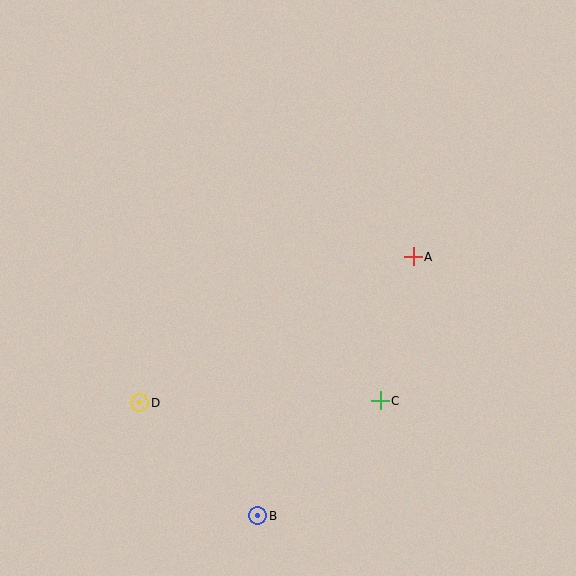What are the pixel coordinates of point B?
Point B is at (257, 516).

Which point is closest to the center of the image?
Point A at (413, 257) is closest to the center.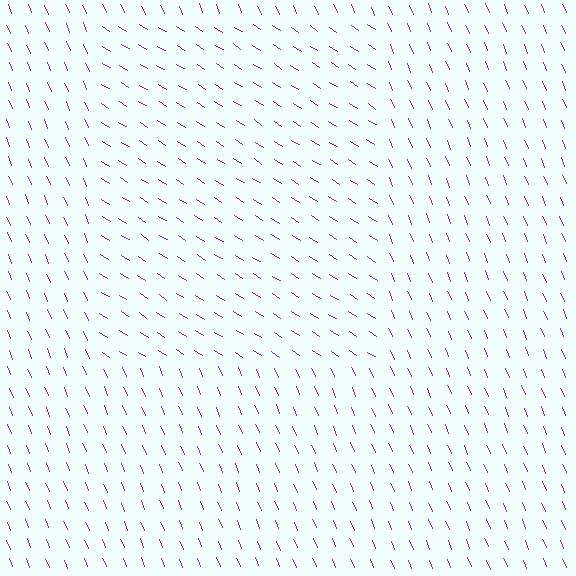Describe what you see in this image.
The image is filled with small purple line segments. A rectangle region in the image has lines oriented differently from the surrounding lines, creating a visible texture boundary.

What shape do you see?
I see a rectangle.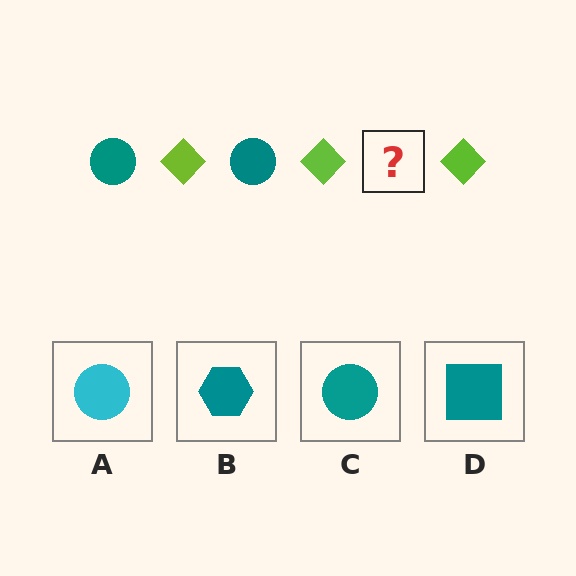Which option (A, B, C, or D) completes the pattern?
C.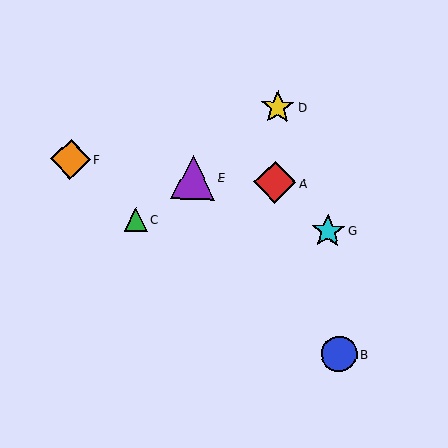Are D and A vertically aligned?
Yes, both are at x≈278.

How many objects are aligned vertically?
2 objects (A, D) are aligned vertically.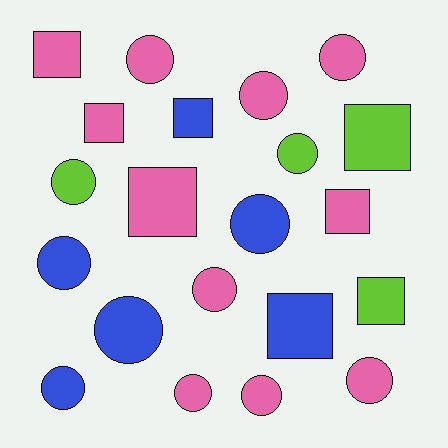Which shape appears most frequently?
Circle, with 13 objects.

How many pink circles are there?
There are 7 pink circles.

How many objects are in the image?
There are 21 objects.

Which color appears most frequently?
Pink, with 11 objects.